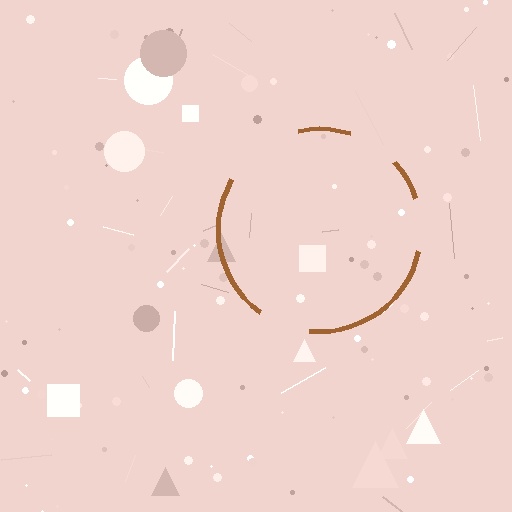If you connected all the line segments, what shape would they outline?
They would outline a circle.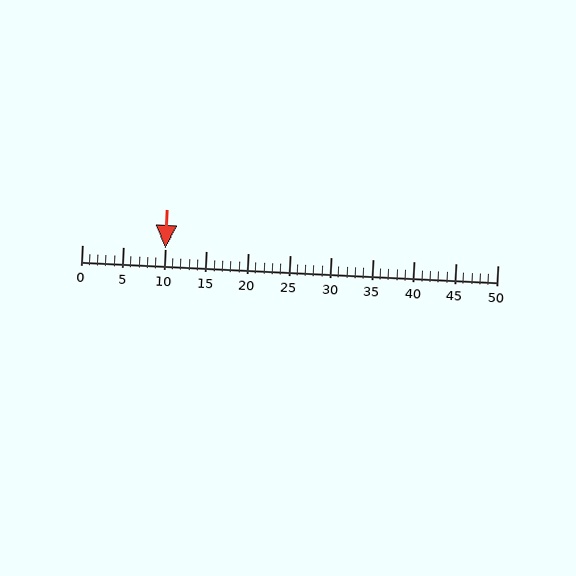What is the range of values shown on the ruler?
The ruler shows values from 0 to 50.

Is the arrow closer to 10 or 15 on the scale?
The arrow is closer to 10.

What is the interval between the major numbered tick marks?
The major tick marks are spaced 5 units apart.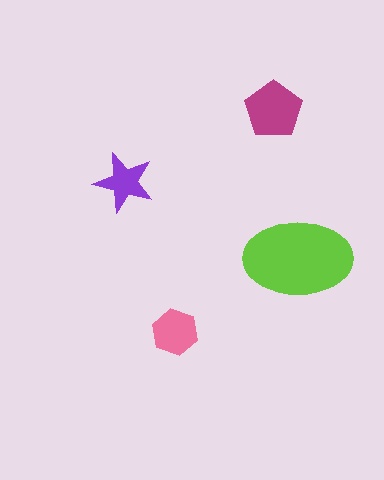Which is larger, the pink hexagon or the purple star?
The pink hexagon.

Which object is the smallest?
The purple star.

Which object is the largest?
The lime ellipse.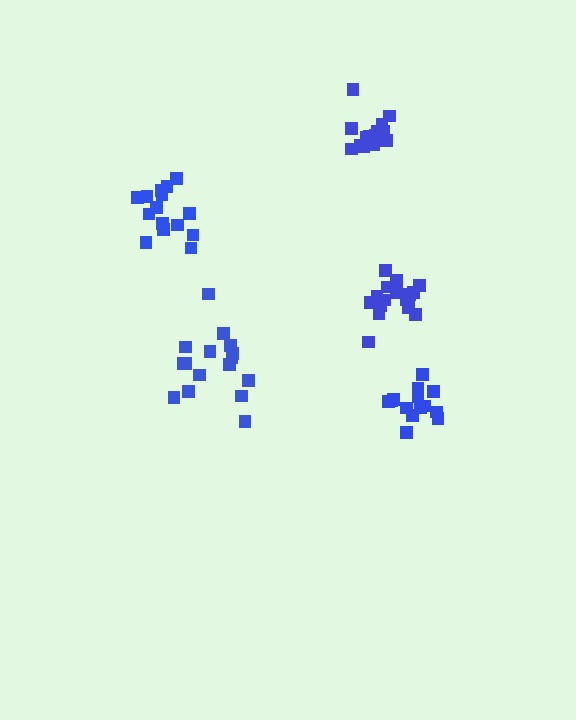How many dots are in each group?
Group 1: 15 dots, Group 2: 16 dots, Group 3: 14 dots, Group 4: 15 dots, Group 5: 17 dots (77 total).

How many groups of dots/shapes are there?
There are 5 groups.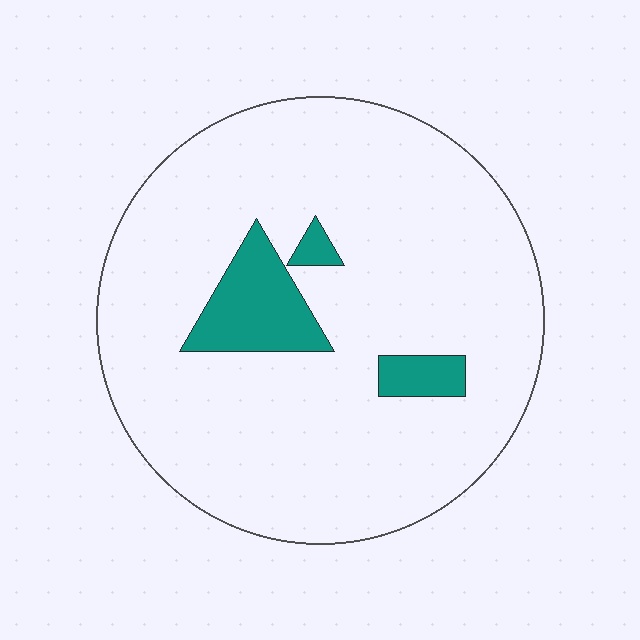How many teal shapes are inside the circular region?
3.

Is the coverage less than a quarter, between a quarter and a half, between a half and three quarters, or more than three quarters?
Less than a quarter.